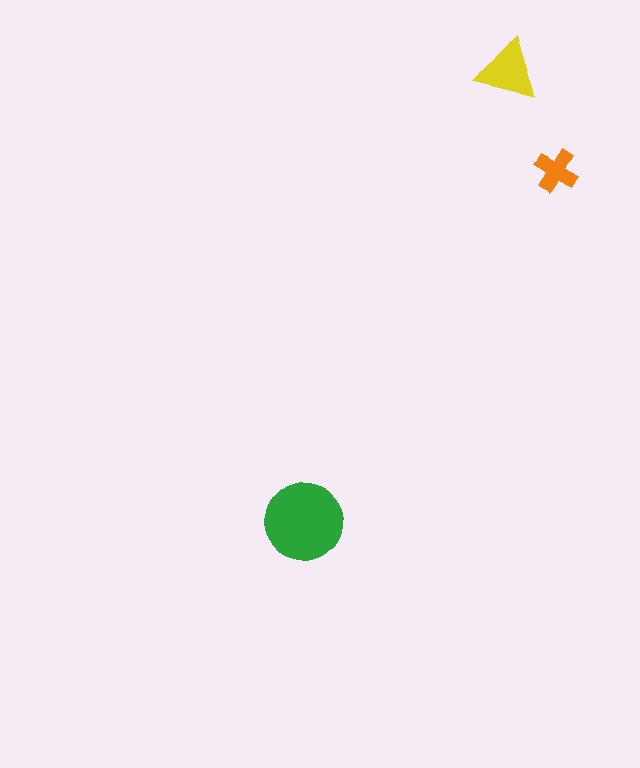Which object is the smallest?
The orange cross.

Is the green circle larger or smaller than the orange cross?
Larger.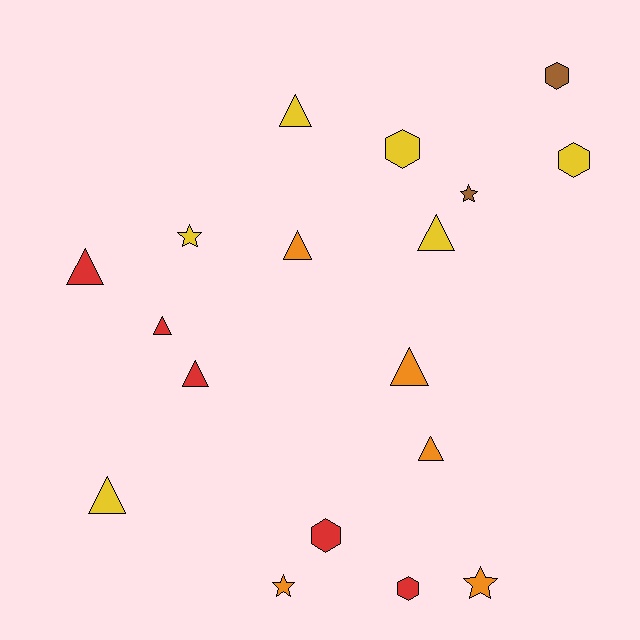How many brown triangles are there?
There are no brown triangles.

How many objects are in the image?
There are 18 objects.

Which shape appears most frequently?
Triangle, with 9 objects.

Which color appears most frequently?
Yellow, with 6 objects.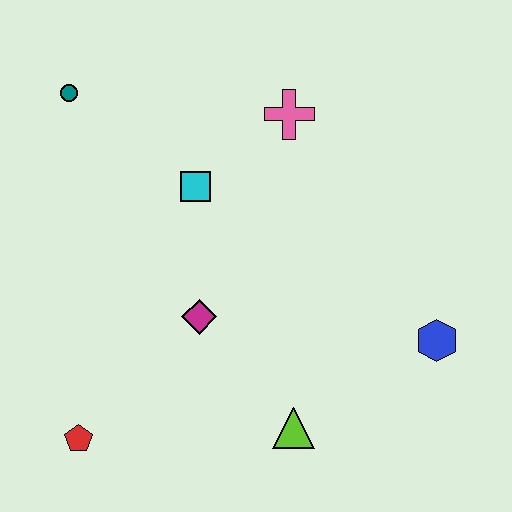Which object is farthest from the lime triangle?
The teal circle is farthest from the lime triangle.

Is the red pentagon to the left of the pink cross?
Yes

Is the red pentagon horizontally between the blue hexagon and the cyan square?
No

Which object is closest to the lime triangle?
The magenta diamond is closest to the lime triangle.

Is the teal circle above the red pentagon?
Yes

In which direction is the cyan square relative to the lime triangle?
The cyan square is above the lime triangle.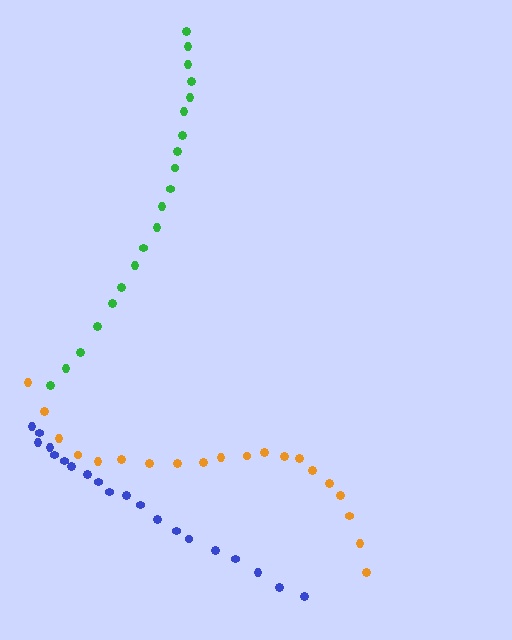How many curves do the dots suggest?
There are 3 distinct paths.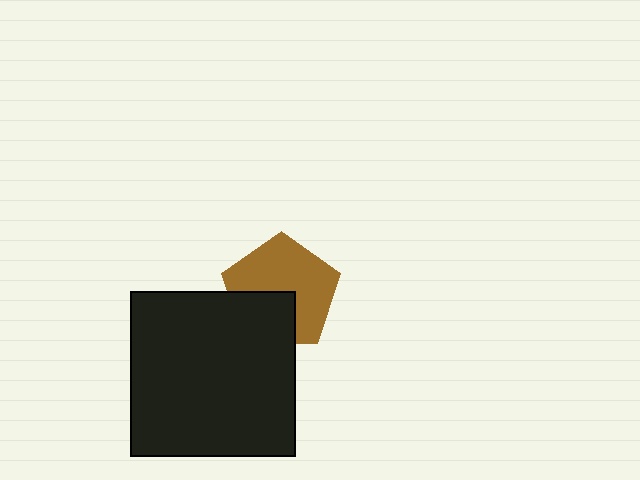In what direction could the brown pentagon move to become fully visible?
The brown pentagon could move up. That would shift it out from behind the black square entirely.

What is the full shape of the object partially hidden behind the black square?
The partially hidden object is a brown pentagon.